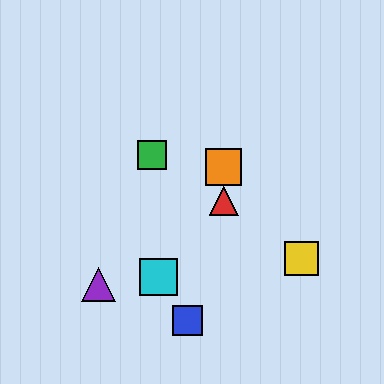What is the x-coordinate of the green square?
The green square is at x≈152.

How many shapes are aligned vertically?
2 shapes (the red triangle, the orange square) are aligned vertically.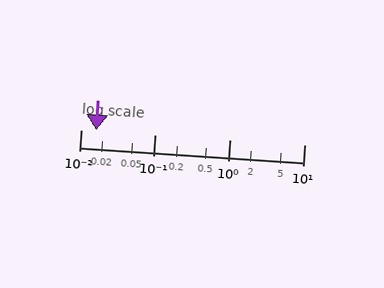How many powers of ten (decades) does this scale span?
The scale spans 3 decades, from 0.01 to 10.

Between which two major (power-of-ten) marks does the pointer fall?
The pointer is between 0.01 and 0.1.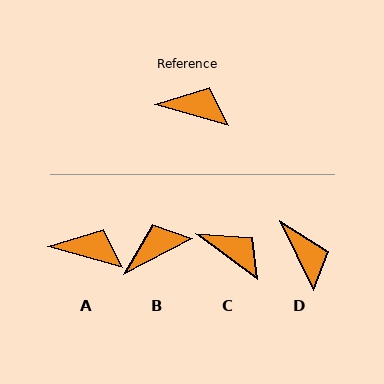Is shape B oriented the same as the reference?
No, it is off by about 43 degrees.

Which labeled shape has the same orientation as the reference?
A.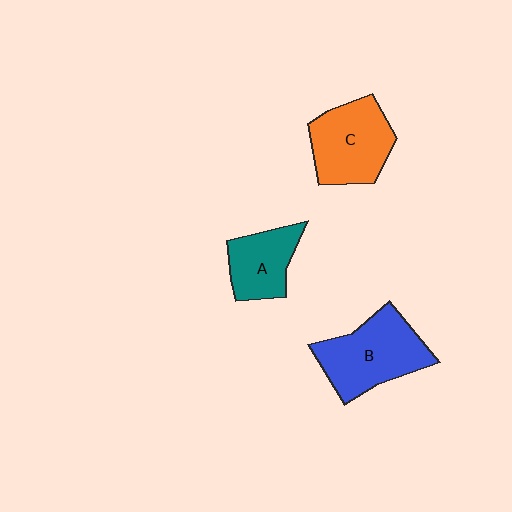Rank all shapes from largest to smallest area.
From largest to smallest: B (blue), C (orange), A (teal).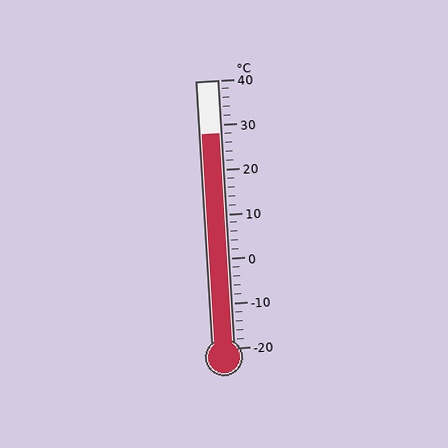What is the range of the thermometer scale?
The thermometer scale ranges from -20°C to 40°C.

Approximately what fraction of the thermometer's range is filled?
The thermometer is filled to approximately 80% of its range.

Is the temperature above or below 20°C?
The temperature is above 20°C.